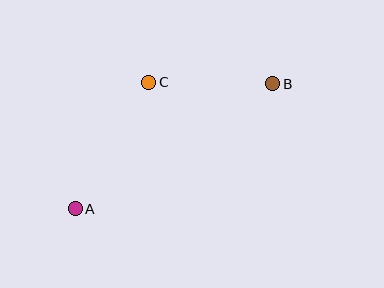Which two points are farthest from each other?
Points A and B are farthest from each other.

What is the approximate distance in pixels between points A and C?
The distance between A and C is approximately 146 pixels.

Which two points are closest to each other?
Points B and C are closest to each other.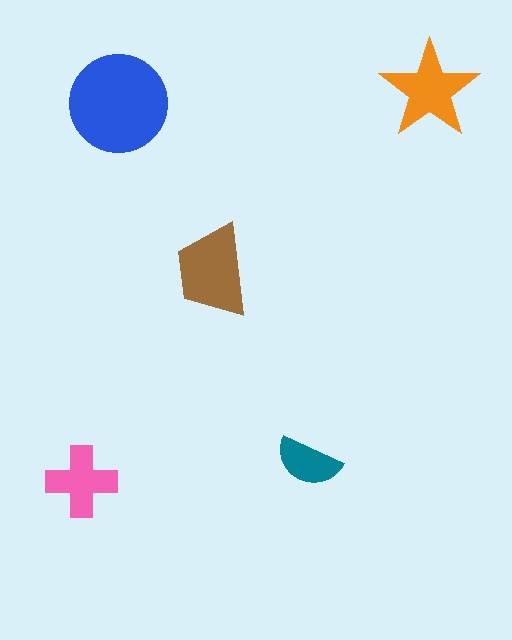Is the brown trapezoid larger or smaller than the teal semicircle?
Larger.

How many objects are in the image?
There are 5 objects in the image.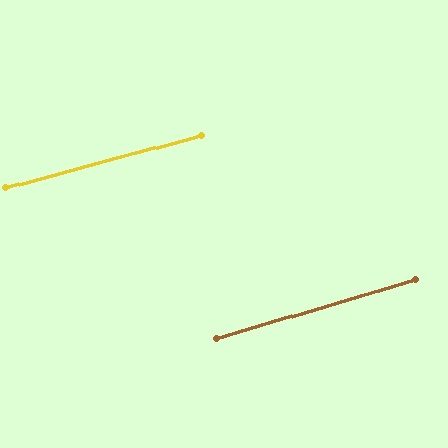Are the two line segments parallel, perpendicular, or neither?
Parallel — their directions differ by only 1.4°.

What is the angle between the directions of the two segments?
Approximately 1 degree.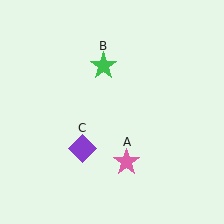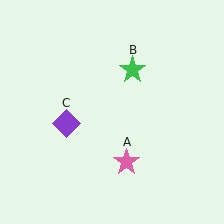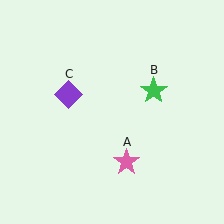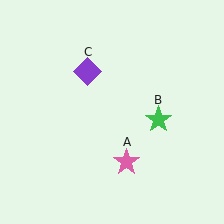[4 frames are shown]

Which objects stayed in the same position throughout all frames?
Pink star (object A) remained stationary.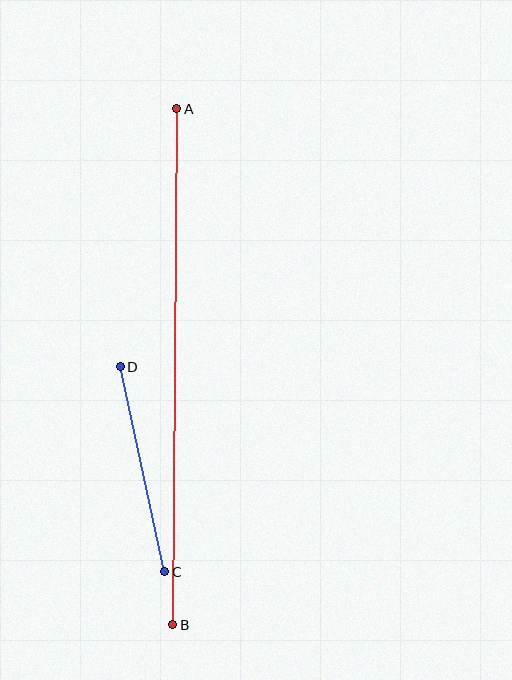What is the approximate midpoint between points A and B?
The midpoint is at approximately (175, 367) pixels.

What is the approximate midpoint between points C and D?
The midpoint is at approximately (143, 469) pixels.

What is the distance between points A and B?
The distance is approximately 516 pixels.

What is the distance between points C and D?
The distance is approximately 210 pixels.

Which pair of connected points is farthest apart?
Points A and B are farthest apart.